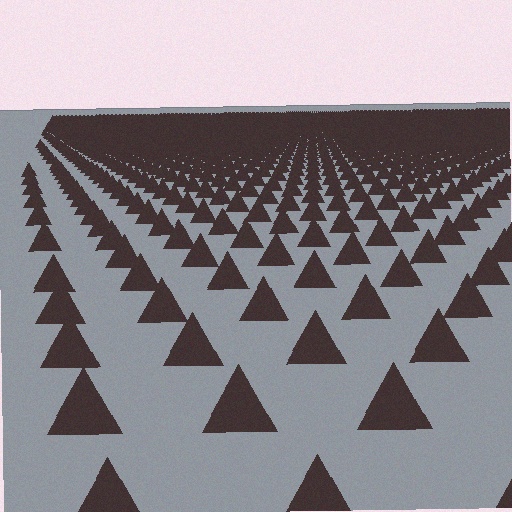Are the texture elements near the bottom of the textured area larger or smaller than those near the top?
Larger. Near the bottom, elements are closer to the viewer and appear at a bigger on-screen size.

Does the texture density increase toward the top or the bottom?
Density increases toward the top.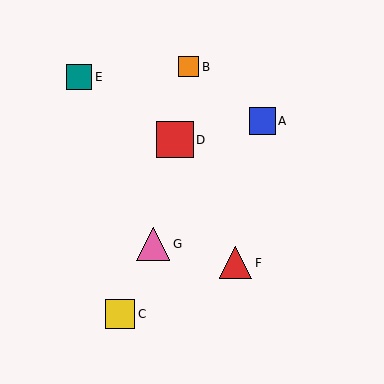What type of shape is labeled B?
Shape B is an orange square.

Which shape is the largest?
The red square (labeled D) is the largest.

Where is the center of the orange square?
The center of the orange square is at (189, 67).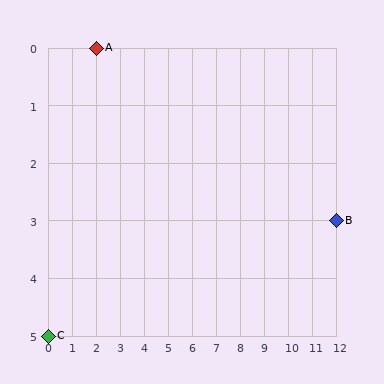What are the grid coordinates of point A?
Point A is at grid coordinates (2, 0).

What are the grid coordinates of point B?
Point B is at grid coordinates (12, 3).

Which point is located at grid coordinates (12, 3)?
Point B is at (12, 3).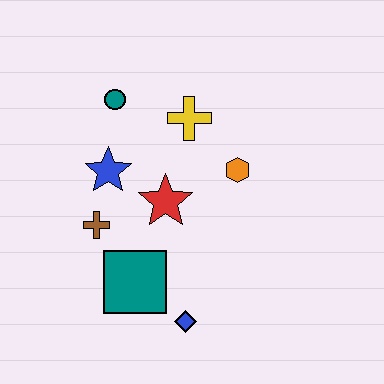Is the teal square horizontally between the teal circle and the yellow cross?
Yes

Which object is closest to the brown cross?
The blue star is closest to the brown cross.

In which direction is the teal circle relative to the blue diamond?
The teal circle is above the blue diamond.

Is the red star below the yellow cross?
Yes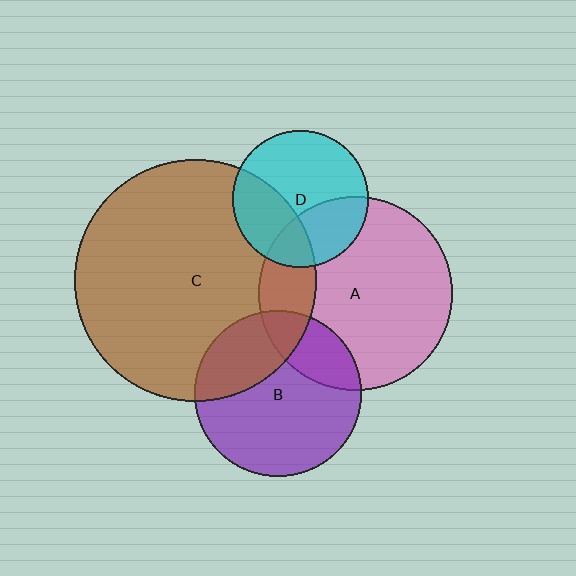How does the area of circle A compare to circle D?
Approximately 2.0 times.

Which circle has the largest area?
Circle C (brown).